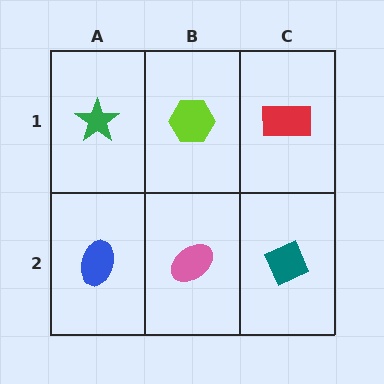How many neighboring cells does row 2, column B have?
3.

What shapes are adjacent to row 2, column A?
A green star (row 1, column A), a pink ellipse (row 2, column B).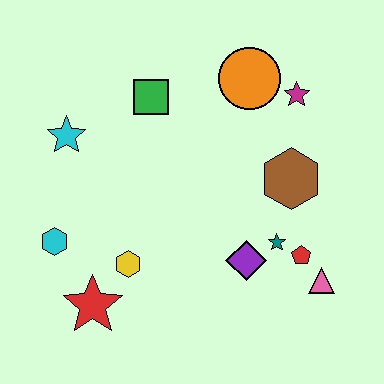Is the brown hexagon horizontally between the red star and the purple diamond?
No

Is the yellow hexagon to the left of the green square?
Yes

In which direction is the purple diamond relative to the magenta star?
The purple diamond is below the magenta star.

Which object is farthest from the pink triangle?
The cyan star is farthest from the pink triangle.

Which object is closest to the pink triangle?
The red pentagon is closest to the pink triangle.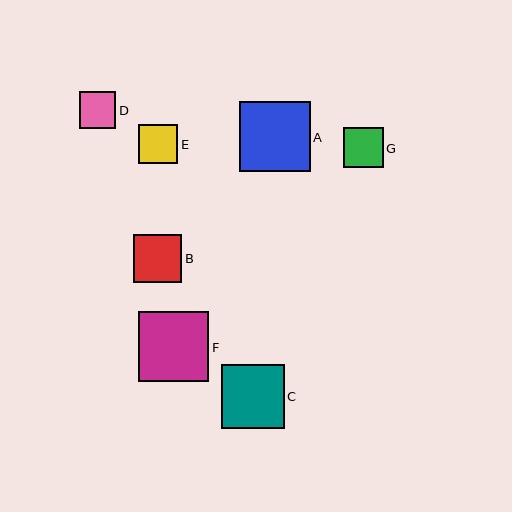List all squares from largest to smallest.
From largest to smallest: A, F, C, B, G, E, D.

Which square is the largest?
Square A is the largest with a size of approximately 71 pixels.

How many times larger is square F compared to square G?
Square F is approximately 1.8 times the size of square G.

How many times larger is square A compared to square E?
Square A is approximately 1.8 times the size of square E.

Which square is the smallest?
Square D is the smallest with a size of approximately 37 pixels.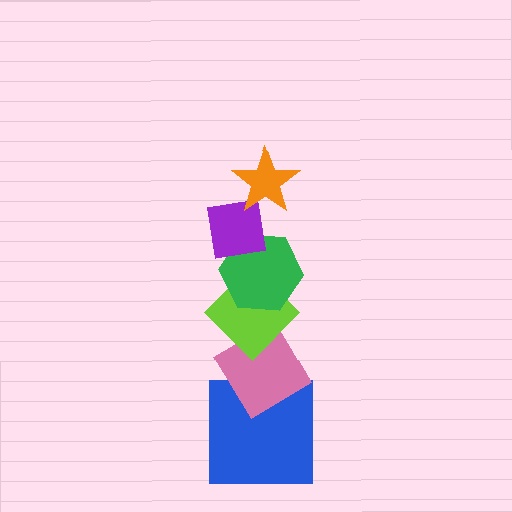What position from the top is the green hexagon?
The green hexagon is 3rd from the top.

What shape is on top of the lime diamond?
The green hexagon is on top of the lime diamond.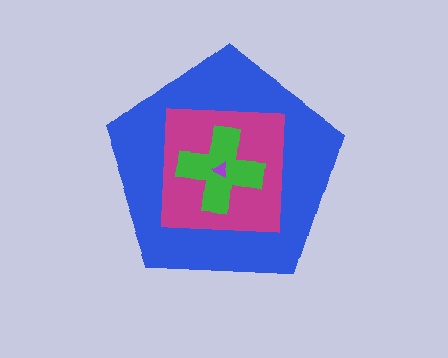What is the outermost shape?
The blue pentagon.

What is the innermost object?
The purple triangle.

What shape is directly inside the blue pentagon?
The magenta square.